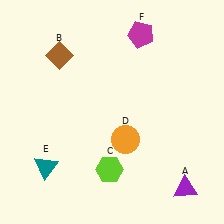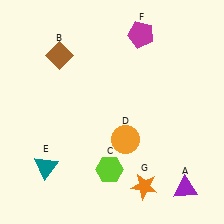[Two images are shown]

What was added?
An orange star (G) was added in Image 2.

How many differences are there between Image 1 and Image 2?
There is 1 difference between the two images.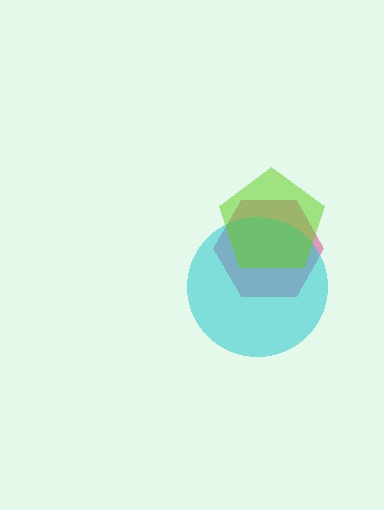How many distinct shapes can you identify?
There are 3 distinct shapes: a magenta hexagon, a cyan circle, a lime pentagon.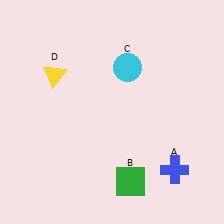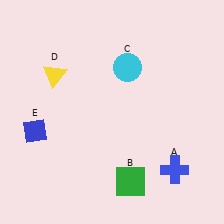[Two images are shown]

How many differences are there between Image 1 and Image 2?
There is 1 difference between the two images.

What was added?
A blue diamond (E) was added in Image 2.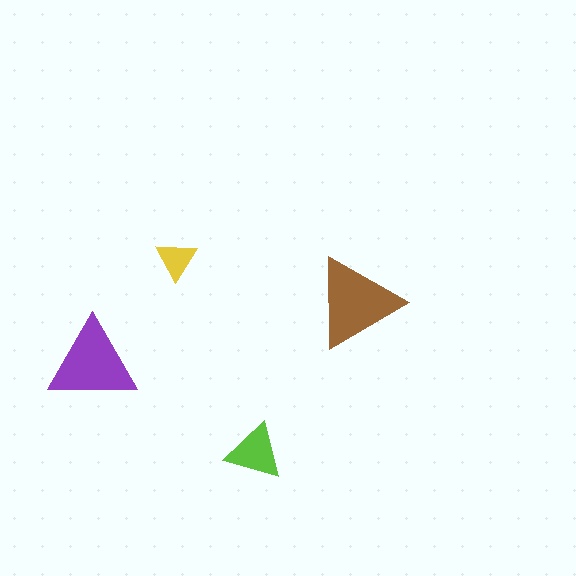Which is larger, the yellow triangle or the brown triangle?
The brown one.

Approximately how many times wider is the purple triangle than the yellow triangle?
About 2 times wider.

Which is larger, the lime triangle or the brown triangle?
The brown one.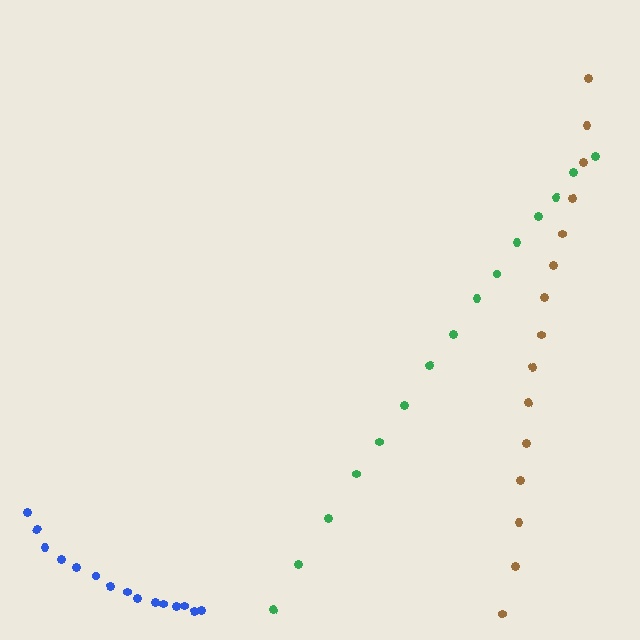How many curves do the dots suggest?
There are 3 distinct paths.